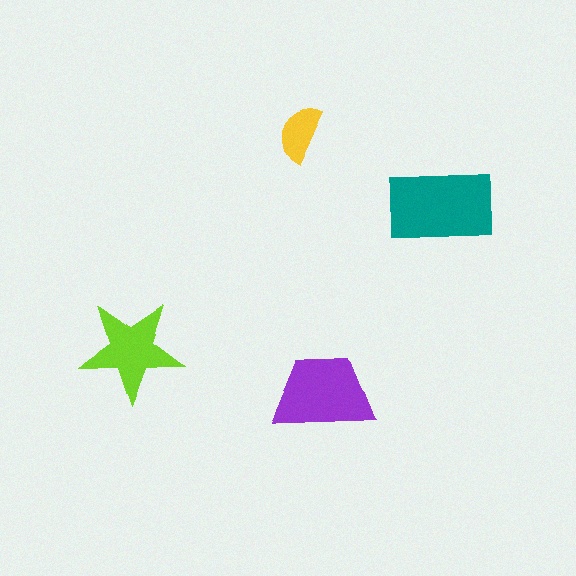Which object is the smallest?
The yellow semicircle.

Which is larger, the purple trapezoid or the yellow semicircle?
The purple trapezoid.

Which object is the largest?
The teal rectangle.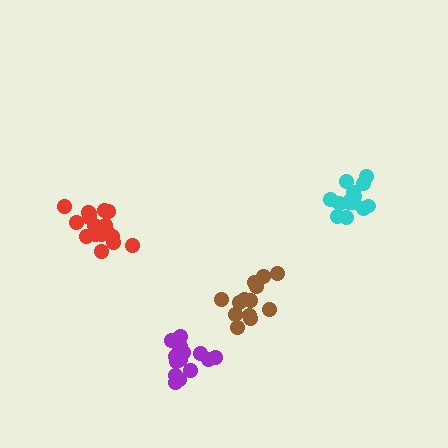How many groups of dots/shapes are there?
There are 4 groups.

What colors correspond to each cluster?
The clusters are colored: brown, red, cyan, purple.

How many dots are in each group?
Group 1: 13 dots, Group 2: 18 dots, Group 3: 14 dots, Group 4: 16 dots (61 total).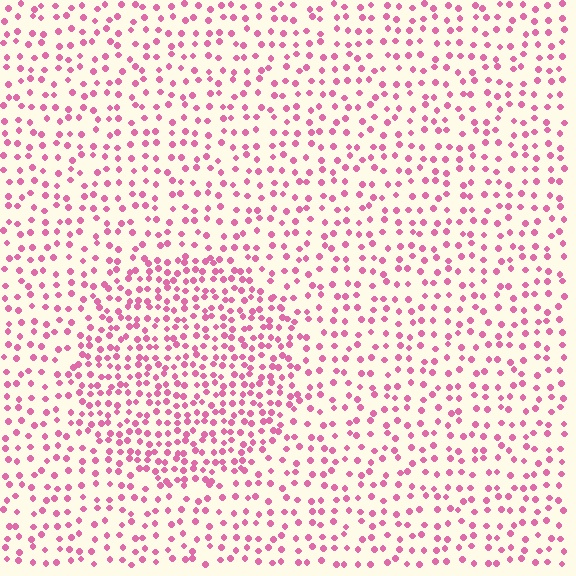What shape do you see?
I see a circle.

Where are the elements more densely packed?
The elements are more densely packed inside the circle boundary.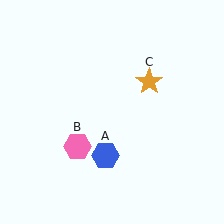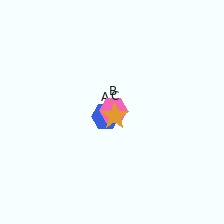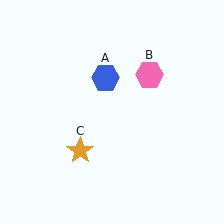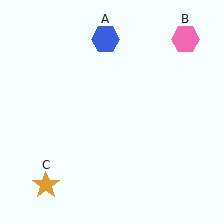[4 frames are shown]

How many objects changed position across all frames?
3 objects changed position: blue hexagon (object A), pink hexagon (object B), orange star (object C).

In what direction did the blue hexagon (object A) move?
The blue hexagon (object A) moved up.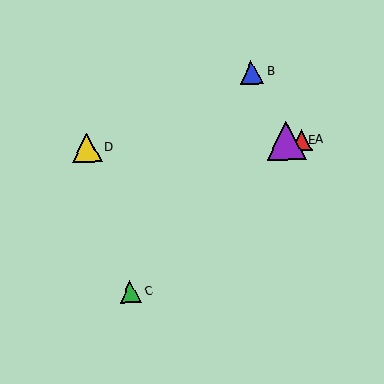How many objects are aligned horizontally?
3 objects (A, D, E) are aligned horizontally.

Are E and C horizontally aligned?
No, E is at y≈141 and C is at y≈292.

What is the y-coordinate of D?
Object D is at y≈148.